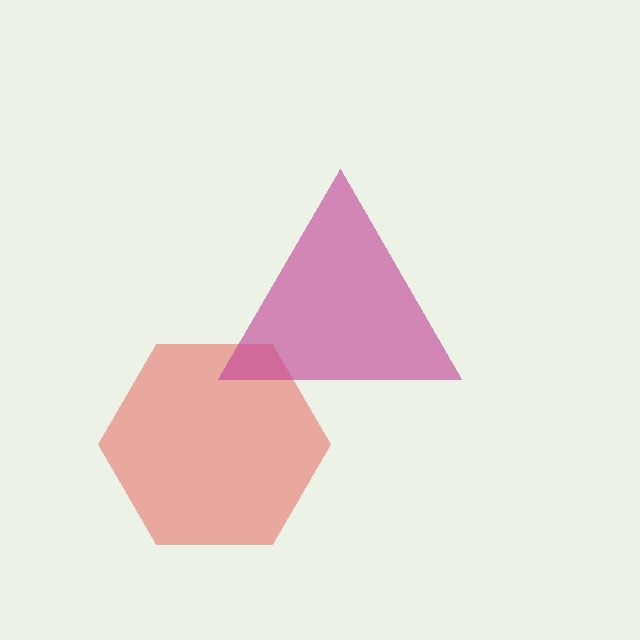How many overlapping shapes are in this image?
There are 2 overlapping shapes in the image.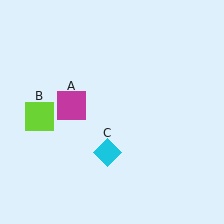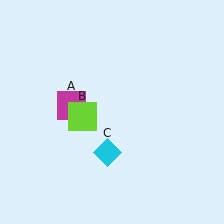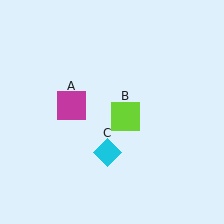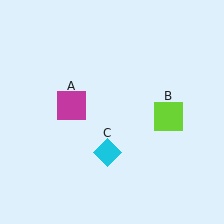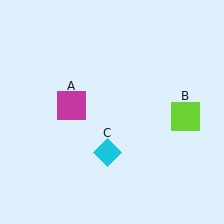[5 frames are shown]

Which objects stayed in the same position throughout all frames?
Magenta square (object A) and cyan diamond (object C) remained stationary.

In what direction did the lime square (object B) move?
The lime square (object B) moved right.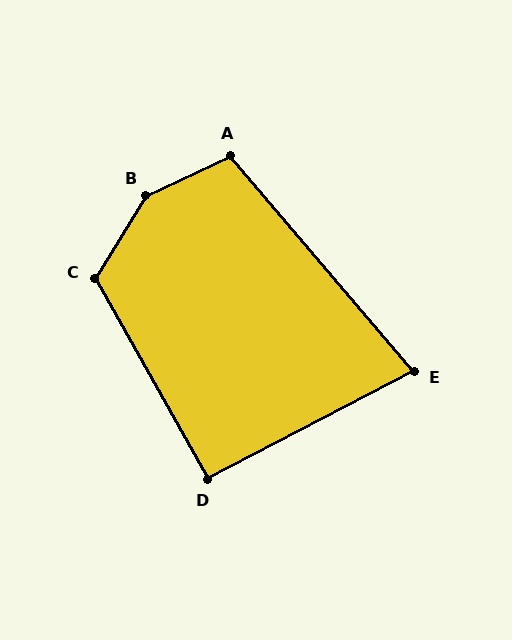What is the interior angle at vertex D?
Approximately 92 degrees (approximately right).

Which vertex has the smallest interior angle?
E, at approximately 77 degrees.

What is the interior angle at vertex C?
Approximately 119 degrees (obtuse).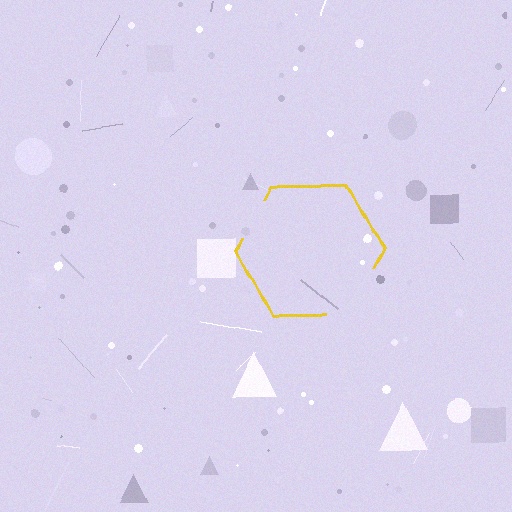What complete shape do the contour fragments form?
The contour fragments form a hexagon.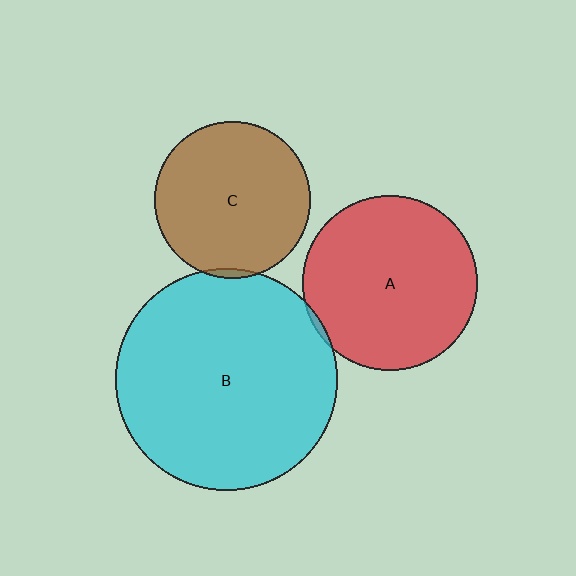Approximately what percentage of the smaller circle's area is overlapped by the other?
Approximately 5%.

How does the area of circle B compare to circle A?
Approximately 1.6 times.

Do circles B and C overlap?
Yes.